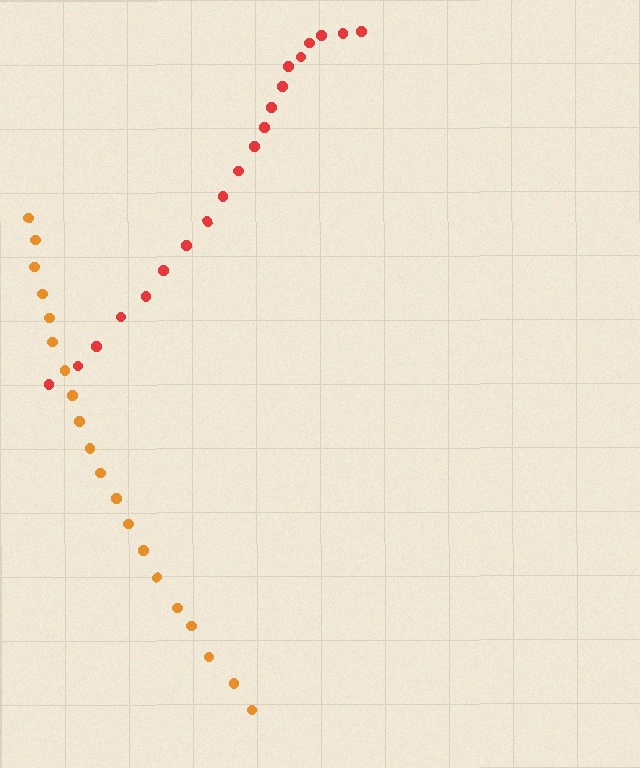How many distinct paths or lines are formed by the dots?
There are 2 distinct paths.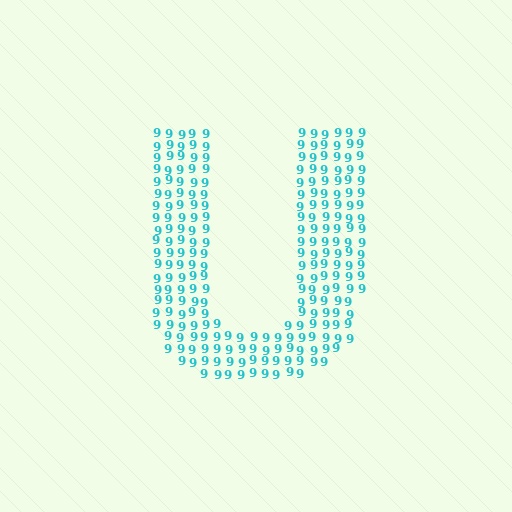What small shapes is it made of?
It is made of small digit 9's.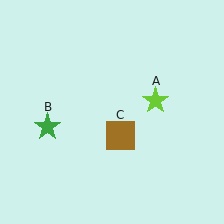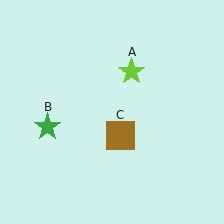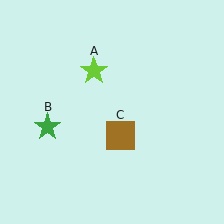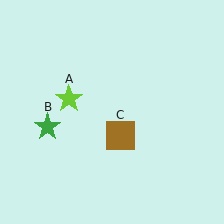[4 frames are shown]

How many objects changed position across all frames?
1 object changed position: lime star (object A).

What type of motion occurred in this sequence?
The lime star (object A) rotated counterclockwise around the center of the scene.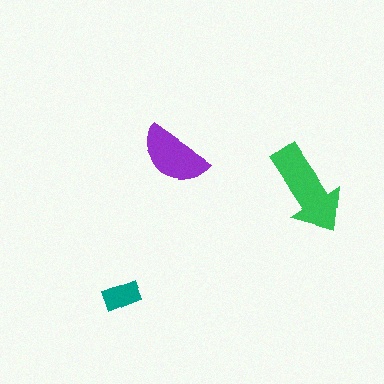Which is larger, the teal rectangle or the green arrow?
The green arrow.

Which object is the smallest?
The teal rectangle.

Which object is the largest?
The green arrow.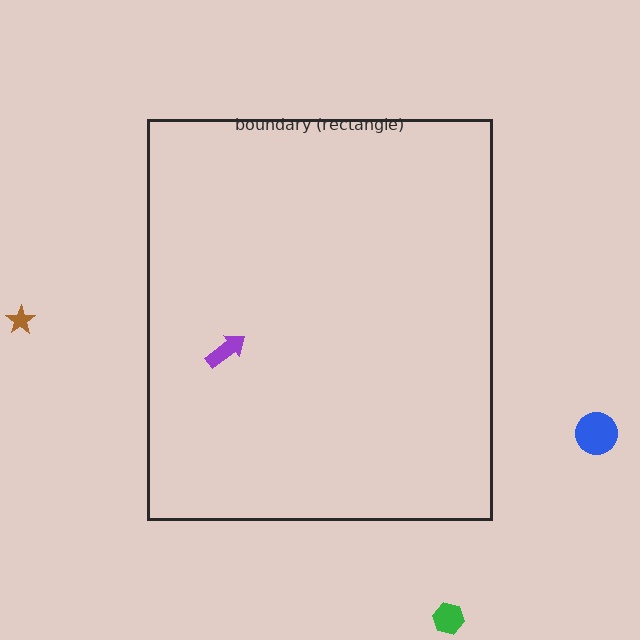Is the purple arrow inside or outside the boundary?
Inside.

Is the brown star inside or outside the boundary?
Outside.